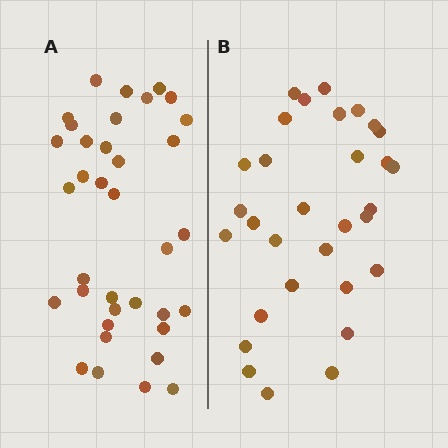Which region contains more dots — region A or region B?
Region A (the left region) has more dots.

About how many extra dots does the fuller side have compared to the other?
Region A has about 5 more dots than region B.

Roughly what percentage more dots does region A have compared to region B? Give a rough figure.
About 15% more.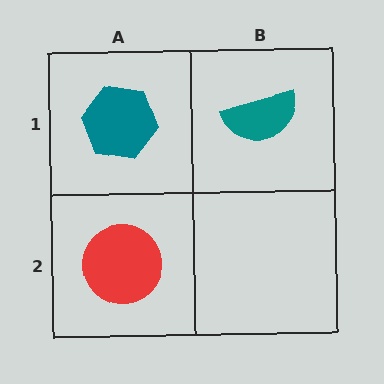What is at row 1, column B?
A teal semicircle.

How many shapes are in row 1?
2 shapes.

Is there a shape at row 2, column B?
No, that cell is empty.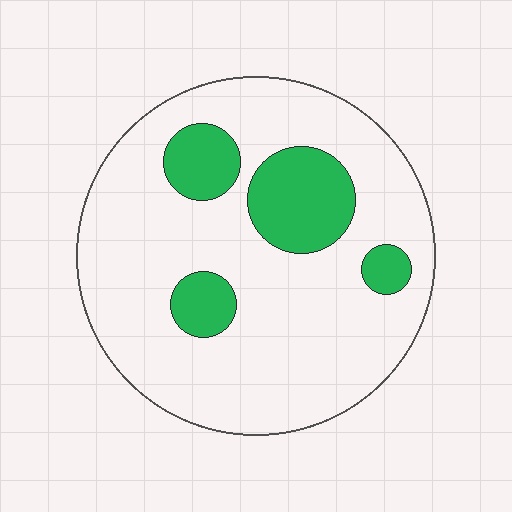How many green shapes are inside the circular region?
4.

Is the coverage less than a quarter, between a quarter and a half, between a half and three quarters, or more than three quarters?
Less than a quarter.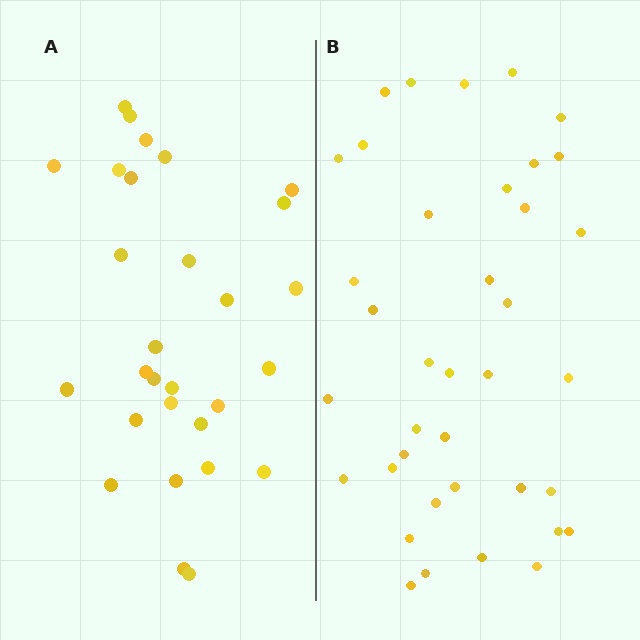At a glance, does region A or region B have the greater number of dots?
Region B (the right region) has more dots.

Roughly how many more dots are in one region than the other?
Region B has roughly 8 or so more dots than region A.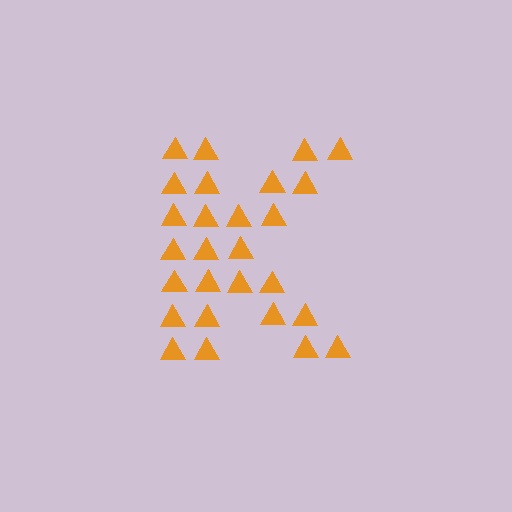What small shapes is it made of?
It is made of small triangles.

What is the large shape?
The large shape is the letter K.